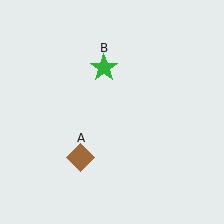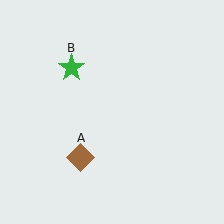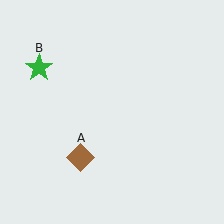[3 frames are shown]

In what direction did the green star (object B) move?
The green star (object B) moved left.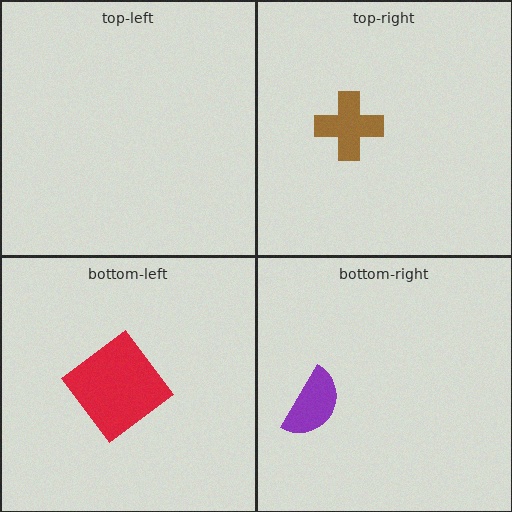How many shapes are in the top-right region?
1.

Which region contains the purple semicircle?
The bottom-right region.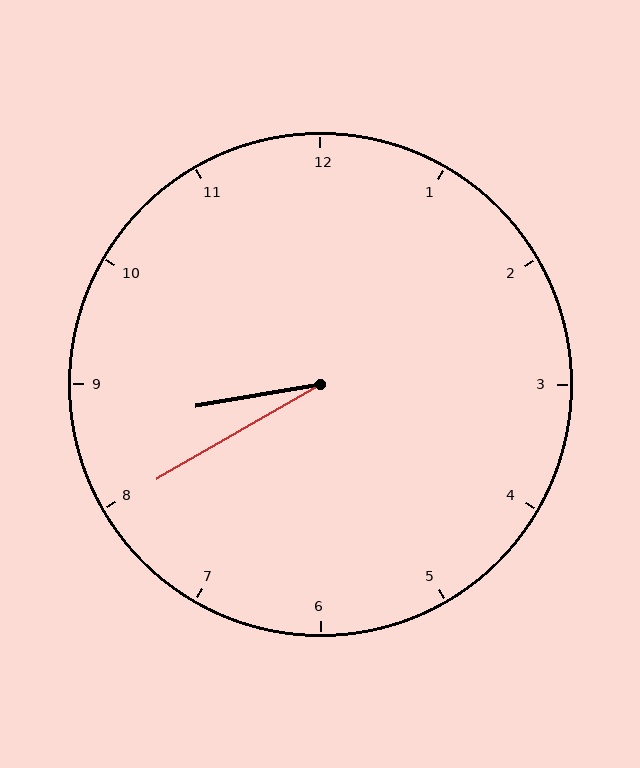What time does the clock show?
8:40.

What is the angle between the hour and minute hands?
Approximately 20 degrees.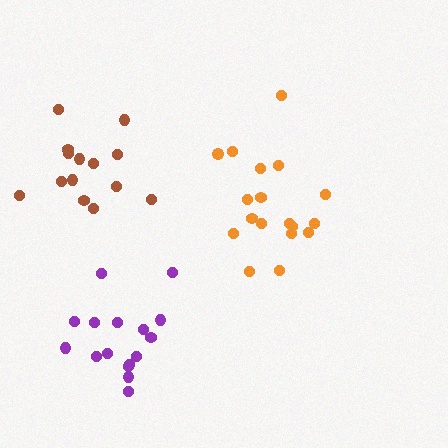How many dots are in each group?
Group 1: 14 dots, Group 2: 16 dots, Group 3: 18 dots (48 total).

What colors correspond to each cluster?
The clusters are colored: brown, purple, orange.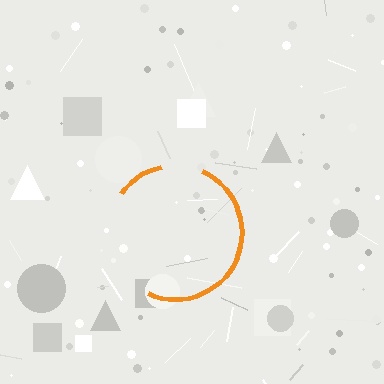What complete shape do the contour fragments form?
The contour fragments form a circle.